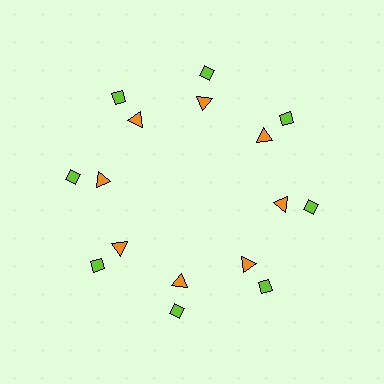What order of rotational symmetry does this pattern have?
This pattern has 8-fold rotational symmetry.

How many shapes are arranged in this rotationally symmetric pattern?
There are 16 shapes, arranged in 8 groups of 2.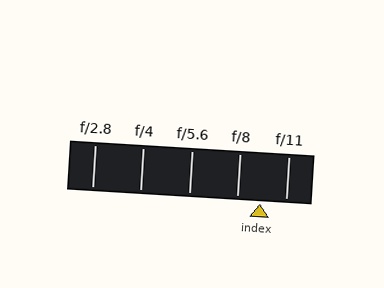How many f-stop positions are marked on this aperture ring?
There are 5 f-stop positions marked.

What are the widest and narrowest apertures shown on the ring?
The widest aperture shown is f/2.8 and the narrowest is f/11.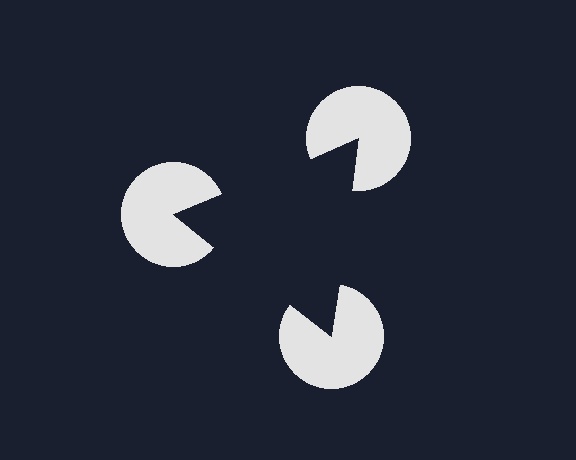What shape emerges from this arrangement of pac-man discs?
An illusory triangle — its edges are inferred from the aligned wedge cuts in the pac-man discs, not physically drawn.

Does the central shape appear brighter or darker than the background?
It typically appears slightly darker than the background, even though no actual brightness change is drawn.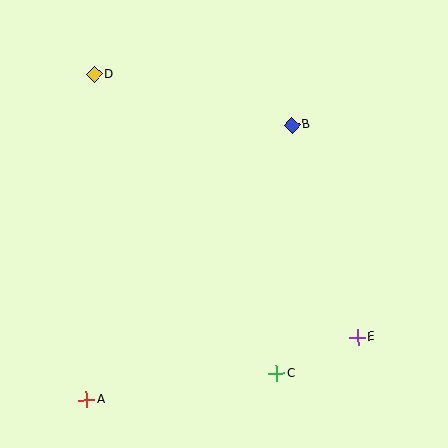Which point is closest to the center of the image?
Point B at (292, 125) is closest to the center.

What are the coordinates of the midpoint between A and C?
The midpoint between A and C is at (182, 387).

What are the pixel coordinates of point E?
Point E is at (357, 337).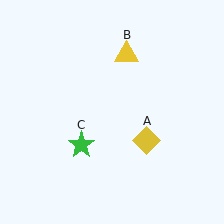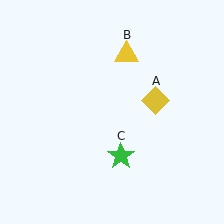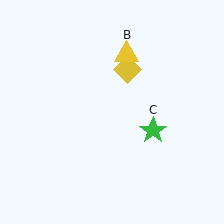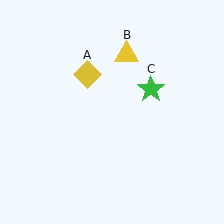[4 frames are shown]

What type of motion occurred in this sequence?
The yellow diamond (object A), green star (object C) rotated counterclockwise around the center of the scene.